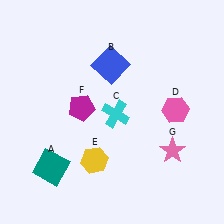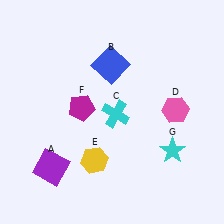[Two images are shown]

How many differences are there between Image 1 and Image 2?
There are 2 differences between the two images.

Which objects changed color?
A changed from teal to purple. G changed from pink to cyan.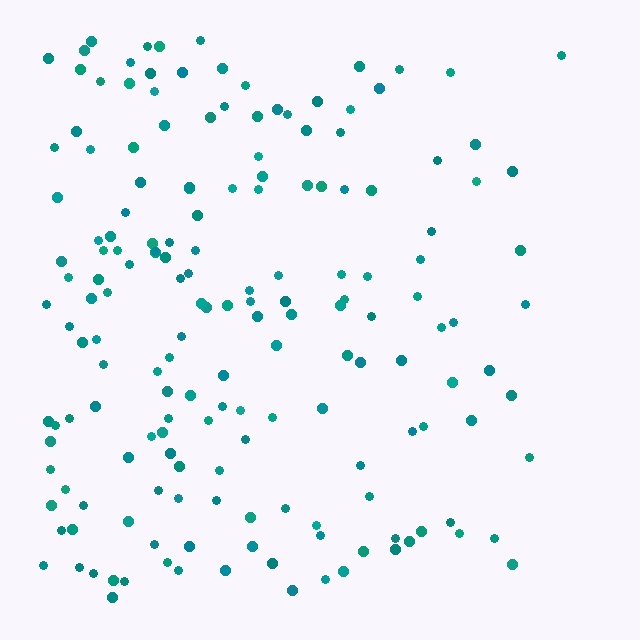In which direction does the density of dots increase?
From right to left, with the left side densest.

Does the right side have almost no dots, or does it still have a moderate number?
Still a moderate number, just noticeably fewer than the left.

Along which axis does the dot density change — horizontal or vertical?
Horizontal.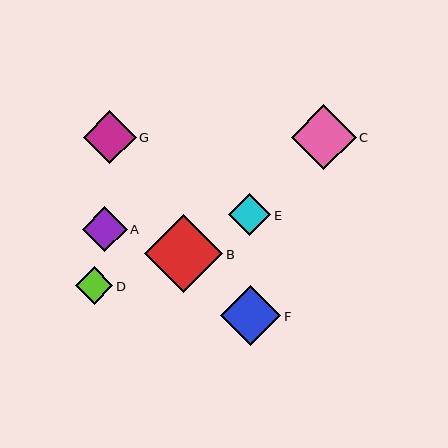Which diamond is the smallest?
Diamond D is the smallest with a size of approximately 38 pixels.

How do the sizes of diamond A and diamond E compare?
Diamond A and diamond E are approximately the same size.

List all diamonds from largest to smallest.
From largest to smallest: B, C, F, G, A, E, D.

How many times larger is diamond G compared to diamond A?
Diamond G is approximately 1.2 times the size of diamond A.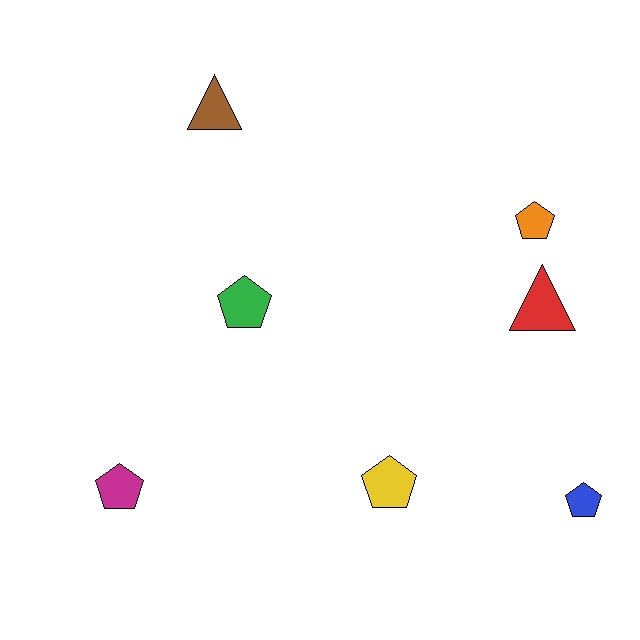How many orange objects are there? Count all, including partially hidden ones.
There is 1 orange object.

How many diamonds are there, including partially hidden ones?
There are no diamonds.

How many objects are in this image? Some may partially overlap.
There are 7 objects.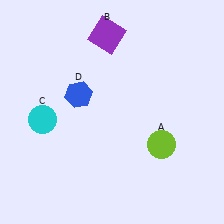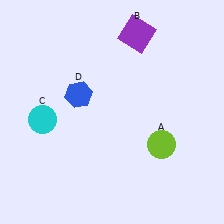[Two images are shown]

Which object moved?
The purple square (B) moved right.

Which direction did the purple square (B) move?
The purple square (B) moved right.